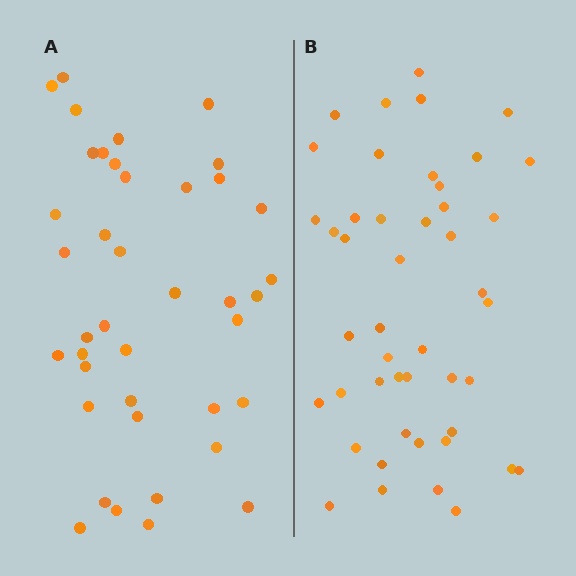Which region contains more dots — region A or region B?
Region B (the right region) has more dots.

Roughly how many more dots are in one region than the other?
Region B has about 6 more dots than region A.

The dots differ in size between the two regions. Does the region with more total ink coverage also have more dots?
No. Region A has more total ink coverage because its dots are larger, but region B actually contains more individual dots. Total area can be misleading — the number of items is what matters here.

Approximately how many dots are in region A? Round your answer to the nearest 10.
About 40 dots.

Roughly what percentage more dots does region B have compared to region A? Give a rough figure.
About 15% more.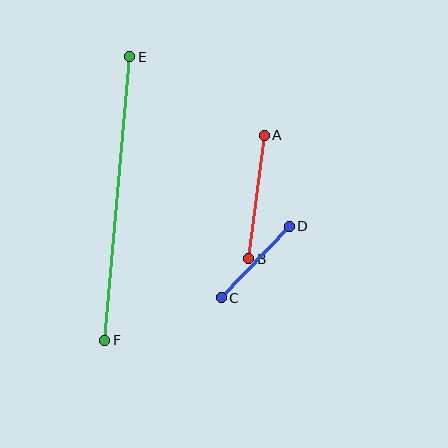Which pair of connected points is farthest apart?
Points E and F are farthest apart.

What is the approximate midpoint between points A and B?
The midpoint is at approximately (256, 197) pixels.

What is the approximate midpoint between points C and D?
The midpoint is at approximately (255, 262) pixels.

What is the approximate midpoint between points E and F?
The midpoint is at approximately (117, 198) pixels.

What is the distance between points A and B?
The distance is approximately 125 pixels.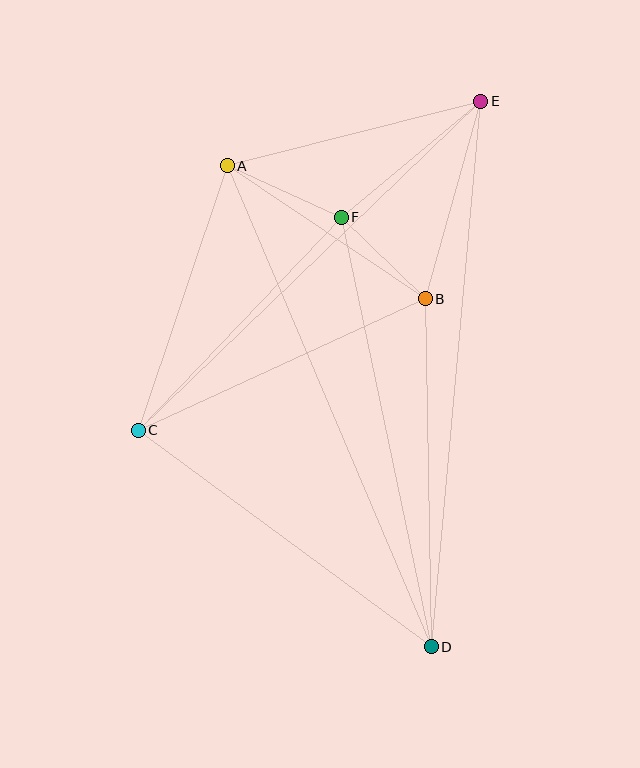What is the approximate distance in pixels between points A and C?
The distance between A and C is approximately 279 pixels.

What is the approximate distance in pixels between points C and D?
The distance between C and D is approximately 364 pixels.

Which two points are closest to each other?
Points B and F are closest to each other.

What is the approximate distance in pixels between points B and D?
The distance between B and D is approximately 348 pixels.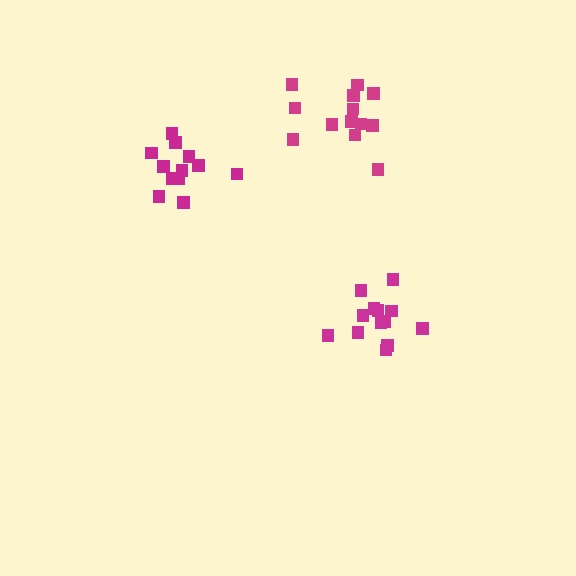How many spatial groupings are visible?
There are 3 spatial groupings.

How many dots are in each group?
Group 1: 13 dots, Group 2: 13 dots, Group 3: 12 dots (38 total).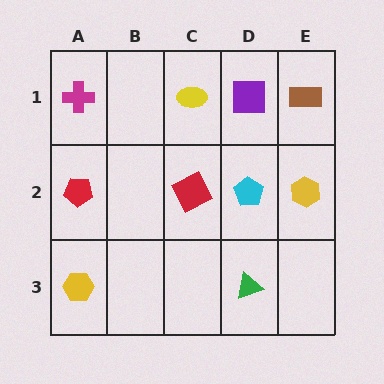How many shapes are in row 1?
4 shapes.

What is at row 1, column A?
A magenta cross.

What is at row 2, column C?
A red square.